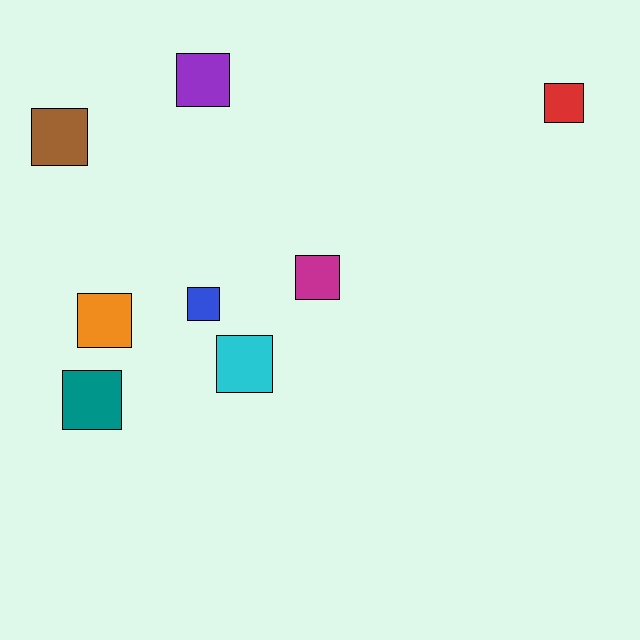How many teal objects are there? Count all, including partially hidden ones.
There is 1 teal object.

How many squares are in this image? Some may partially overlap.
There are 8 squares.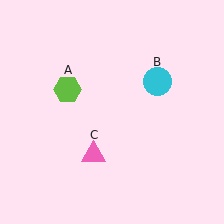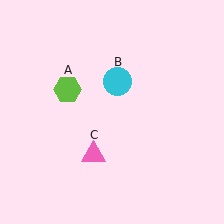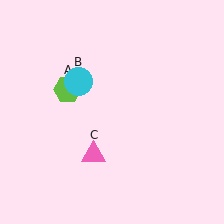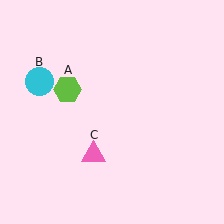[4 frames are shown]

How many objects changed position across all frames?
1 object changed position: cyan circle (object B).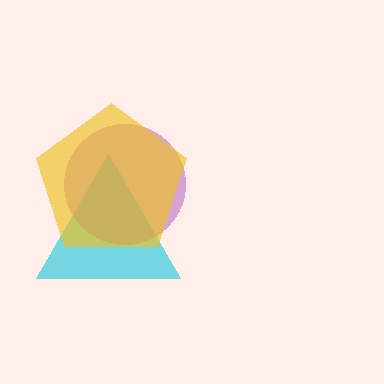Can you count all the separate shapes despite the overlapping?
Yes, there are 3 separate shapes.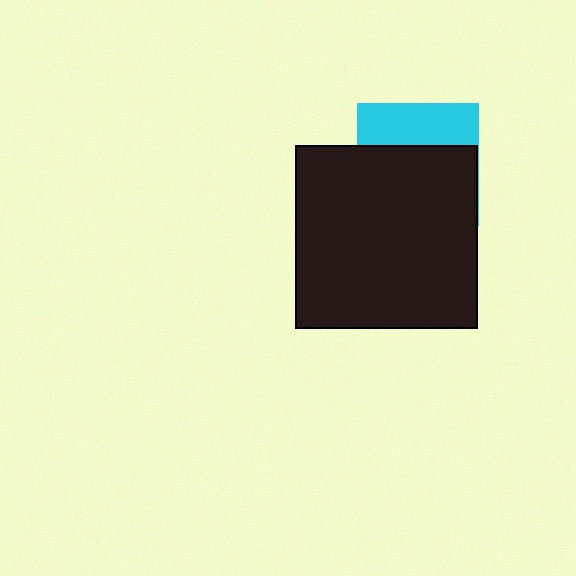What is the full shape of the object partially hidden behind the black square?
The partially hidden object is a cyan square.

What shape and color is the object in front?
The object in front is a black square.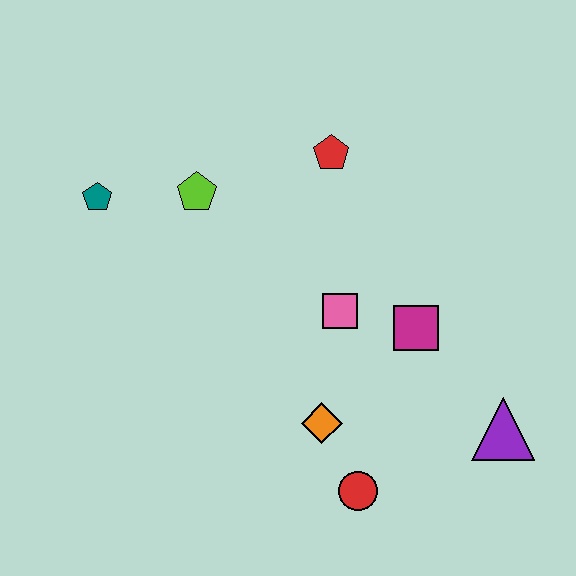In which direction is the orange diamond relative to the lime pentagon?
The orange diamond is below the lime pentagon.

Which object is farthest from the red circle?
The teal pentagon is farthest from the red circle.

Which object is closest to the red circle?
The orange diamond is closest to the red circle.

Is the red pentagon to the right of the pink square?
No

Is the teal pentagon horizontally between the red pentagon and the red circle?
No